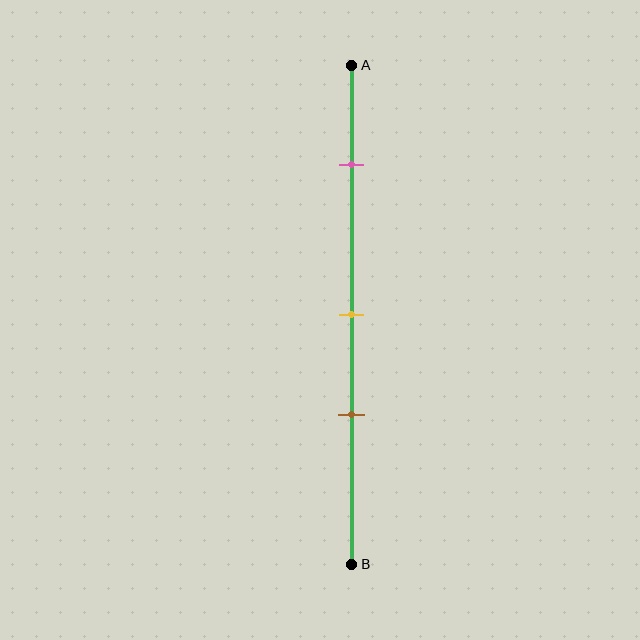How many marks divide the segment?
There are 3 marks dividing the segment.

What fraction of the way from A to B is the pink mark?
The pink mark is approximately 20% (0.2) of the way from A to B.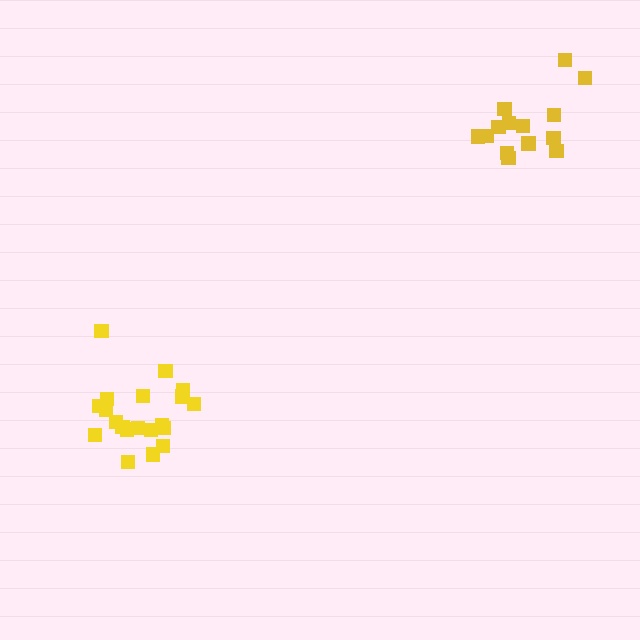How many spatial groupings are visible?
There are 2 spatial groupings.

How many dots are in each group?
Group 1: 14 dots, Group 2: 20 dots (34 total).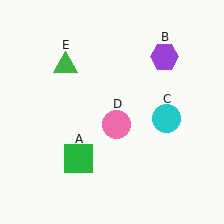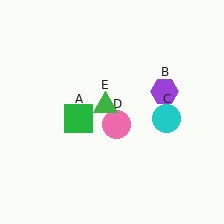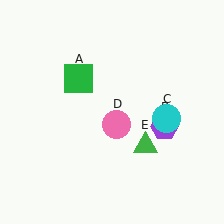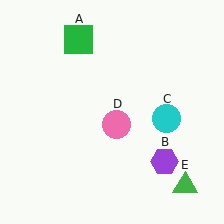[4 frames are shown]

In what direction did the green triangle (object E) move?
The green triangle (object E) moved down and to the right.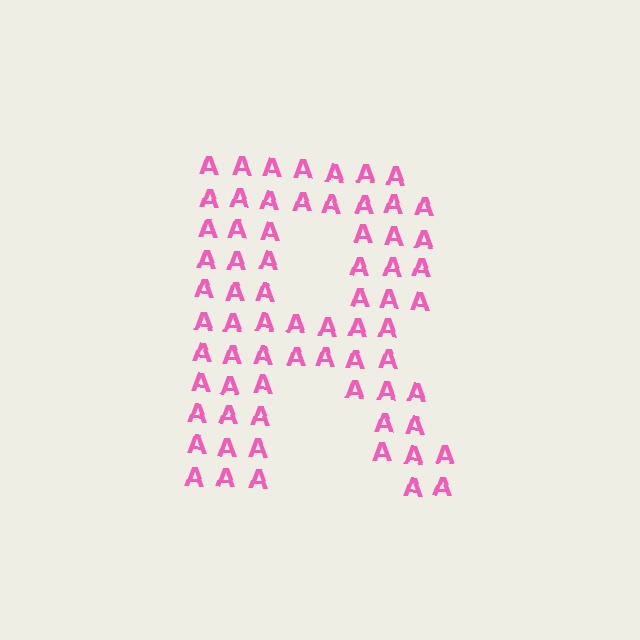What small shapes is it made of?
It is made of small letter A's.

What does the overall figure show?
The overall figure shows the letter R.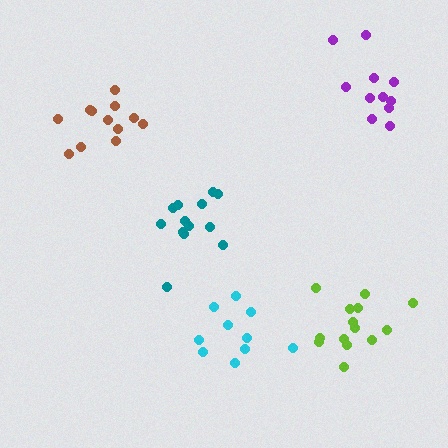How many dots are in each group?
Group 1: 13 dots, Group 2: 10 dots, Group 3: 11 dots, Group 4: 14 dots, Group 5: 12 dots (60 total).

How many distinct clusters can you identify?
There are 5 distinct clusters.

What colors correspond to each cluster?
The clusters are colored: teal, cyan, purple, lime, brown.